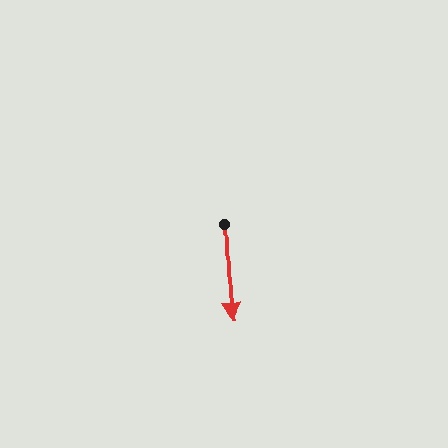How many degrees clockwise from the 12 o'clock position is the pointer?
Approximately 178 degrees.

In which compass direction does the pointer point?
South.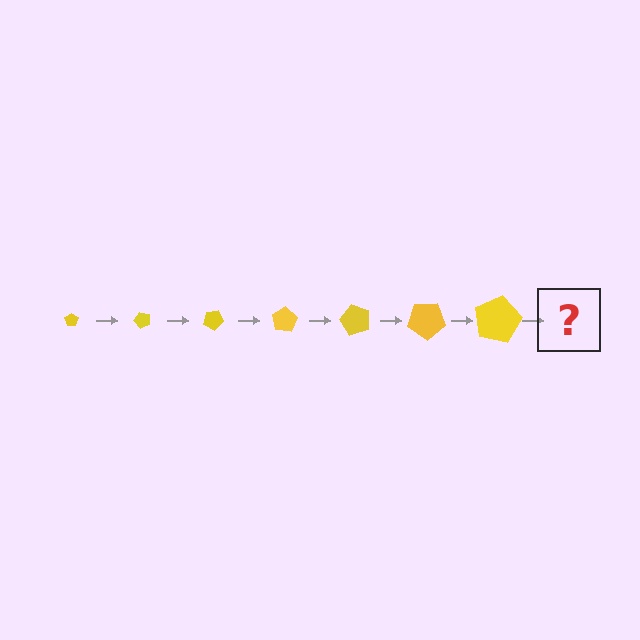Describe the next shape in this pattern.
It should be a pentagon, larger than the previous one and rotated 350 degrees from the start.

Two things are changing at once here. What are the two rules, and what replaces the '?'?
The two rules are that the pentagon grows larger each step and it rotates 50 degrees each step. The '?' should be a pentagon, larger than the previous one and rotated 350 degrees from the start.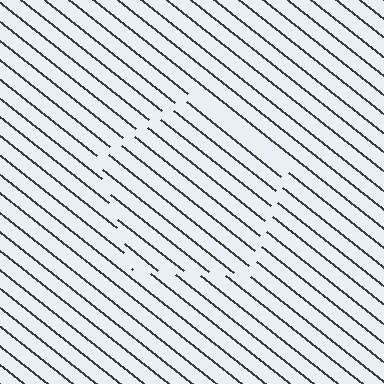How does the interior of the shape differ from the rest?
The interior of the shape contains the same grating, shifted by half a period — the contour is defined by the phase discontinuity where line-ends from the inner and outer gratings abut.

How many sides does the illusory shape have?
5 sides — the line-ends trace a pentagon.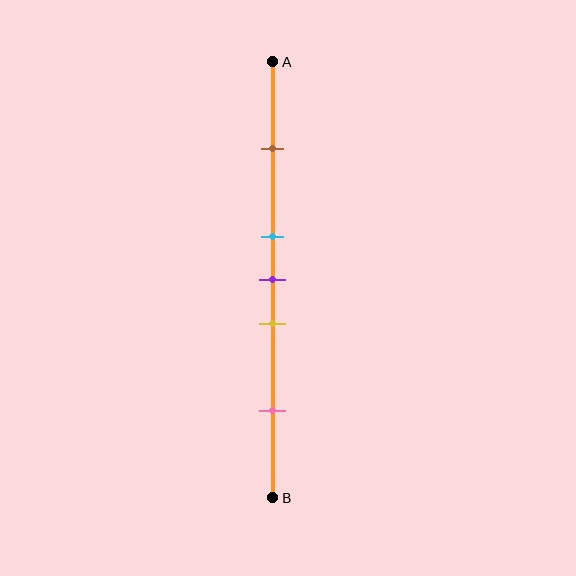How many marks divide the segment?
There are 5 marks dividing the segment.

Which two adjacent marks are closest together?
The cyan and purple marks are the closest adjacent pair.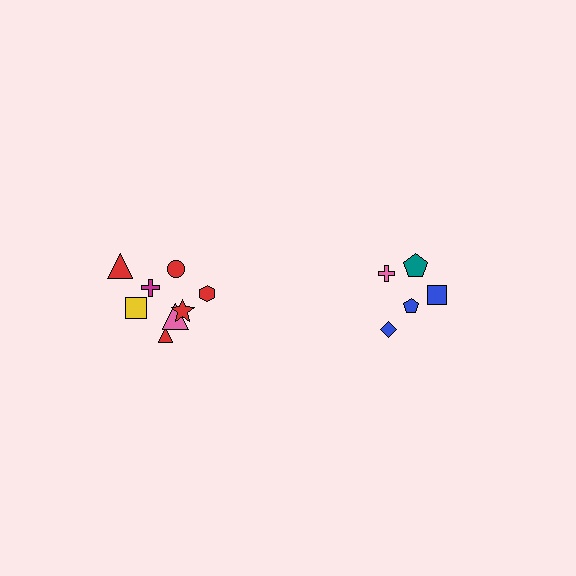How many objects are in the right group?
There are 5 objects.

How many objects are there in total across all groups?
There are 13 objects.